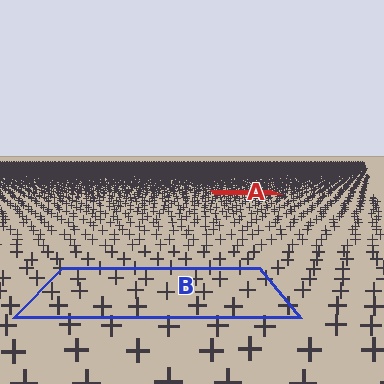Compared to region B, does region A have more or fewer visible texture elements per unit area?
Region A has more texture elements per unit area — they are packed more densely because it is farther away.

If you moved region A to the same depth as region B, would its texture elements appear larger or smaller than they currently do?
They would appear larger. At a closer depth, the same texture elements are projected at a bigger on-screen size.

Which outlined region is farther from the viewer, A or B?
Region A is farther from the viewer — the texture elements inside it appear smaller and more densely packed.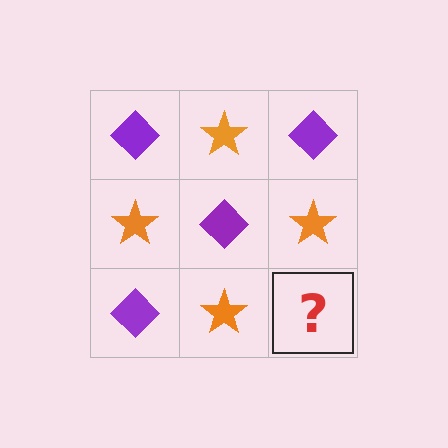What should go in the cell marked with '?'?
The missing cell should contain a purple diamond.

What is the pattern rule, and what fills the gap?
The rule is that it alternates purple diamond and orange star in a checkerboard pattern. The gap should be filled with a purple diamond.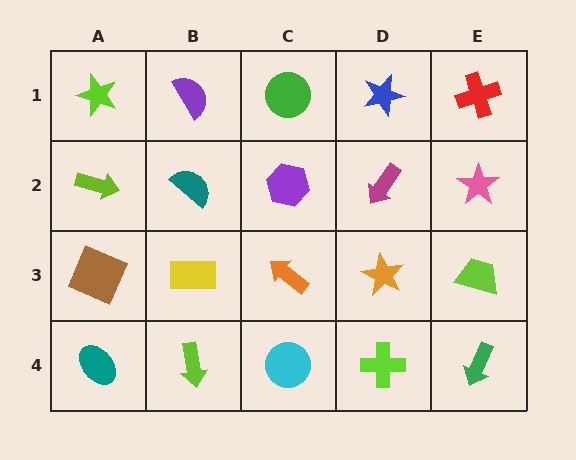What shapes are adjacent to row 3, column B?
A teal semicircle (row 2, column B), a lime arrow (row 4, column B), a brown square (row 3, column A), an orange arrow (row 3, column C).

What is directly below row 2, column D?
An orange star.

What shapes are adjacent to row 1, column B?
A teal semicircle (row 2, column B), a lime star (row 1, column A), a green circle (row 1, column C).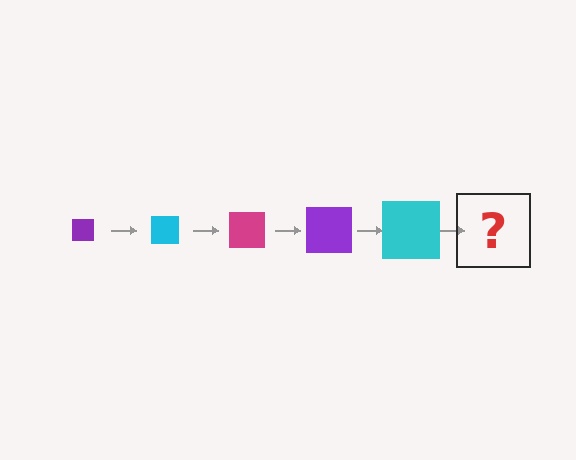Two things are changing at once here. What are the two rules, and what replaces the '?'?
The two rules are that the square grows larger each step and the color cycles through purple, cyan, and magenta. The '?' should be a magenta square, larger than the previous one.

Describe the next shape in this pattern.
It should be a magenta square, larger than the previous one.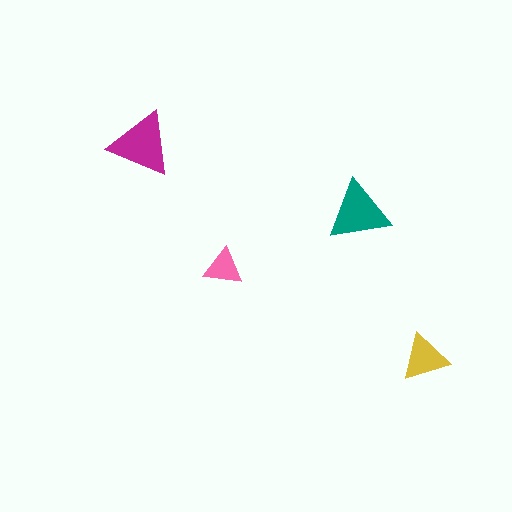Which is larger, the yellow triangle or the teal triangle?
The teal one.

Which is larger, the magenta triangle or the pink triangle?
The magenta one.